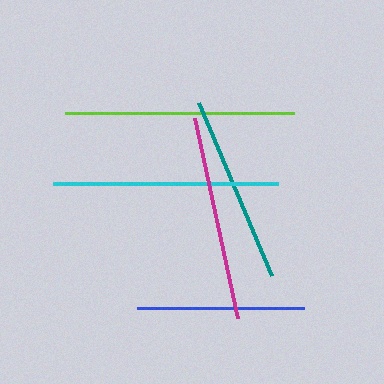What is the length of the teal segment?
The teal segment is approximately 188 pixels long.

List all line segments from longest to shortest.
From longest to shortest: lime, cyan, magenta, teal, blue.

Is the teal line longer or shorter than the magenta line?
The magenta line is longer than the teal line.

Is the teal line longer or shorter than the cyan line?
The cyan line is longer than the teal line.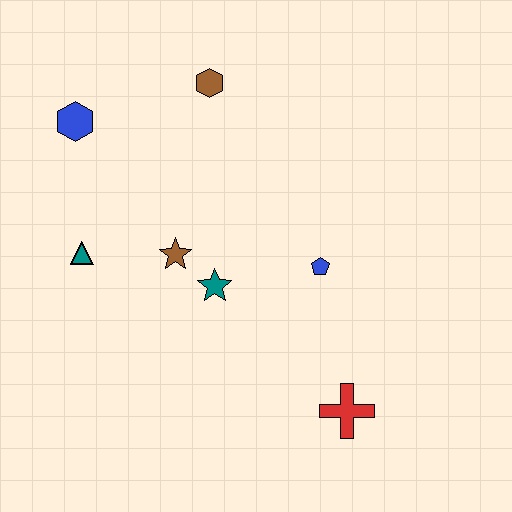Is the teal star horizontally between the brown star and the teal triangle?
No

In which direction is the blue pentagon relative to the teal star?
The blue pentagon is to the right of the teal star.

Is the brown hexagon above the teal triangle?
Yes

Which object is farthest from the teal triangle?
The red cross is farthest from the teal triangle.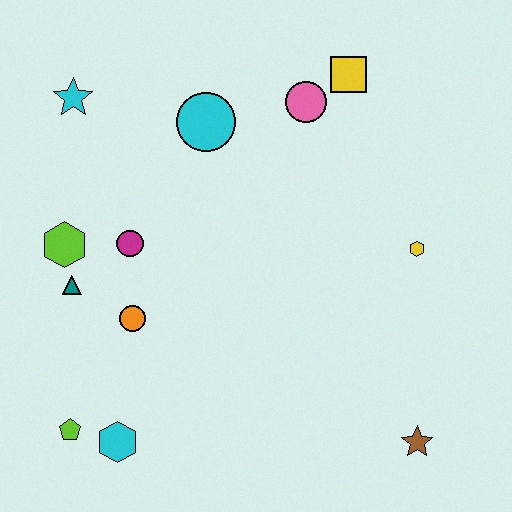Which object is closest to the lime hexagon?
The teal triangle is closest to the lime hexagon.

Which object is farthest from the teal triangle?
The brown star is farthest from the teal triangle.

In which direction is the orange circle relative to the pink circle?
The orange circle is below the pink circle.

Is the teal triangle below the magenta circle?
Yes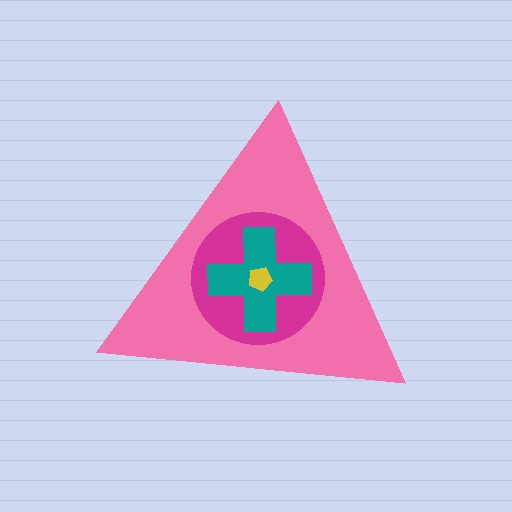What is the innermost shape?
The yellow pentagon.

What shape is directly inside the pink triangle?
The magenta circle.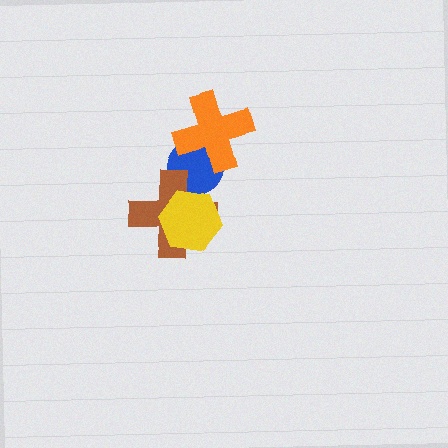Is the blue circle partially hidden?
Yes, it is partially covered by another shape.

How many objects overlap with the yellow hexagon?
2 objects overlap with the yellow hexagon.